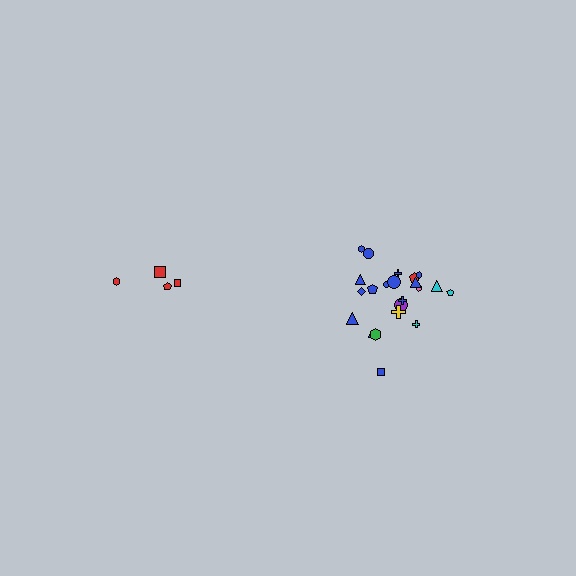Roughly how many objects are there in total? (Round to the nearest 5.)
Roughly 25 objects in total.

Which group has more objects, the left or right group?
The right group.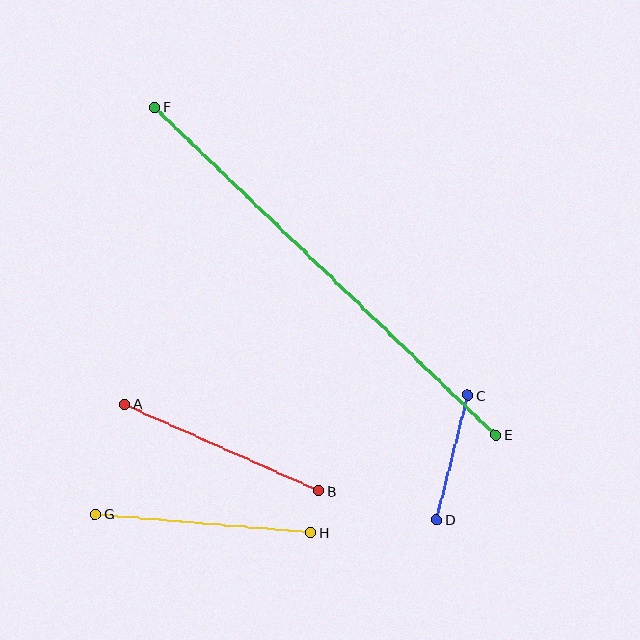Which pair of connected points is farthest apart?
Points E and F are farthest apart.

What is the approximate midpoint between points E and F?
The midpoint is at approximately (325, 271) pixels.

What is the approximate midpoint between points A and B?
The midpoint is at approximately (221, 447) pixels.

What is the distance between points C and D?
The distance is approximately 128 pixels.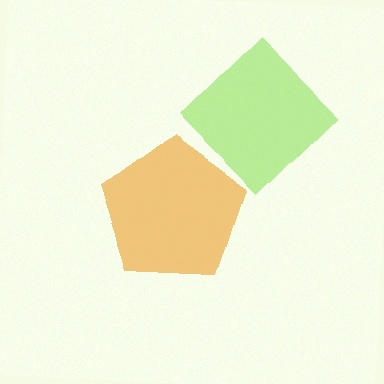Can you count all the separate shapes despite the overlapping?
Yes, there are 2 separate shapes.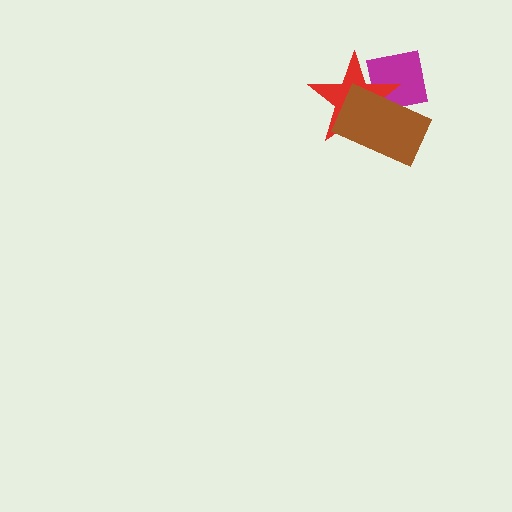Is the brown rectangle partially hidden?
No, no other shape covers it.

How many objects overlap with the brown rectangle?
2 objects overlap with the brown rectangle.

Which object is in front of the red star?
The brown rectangle is in front of the red star.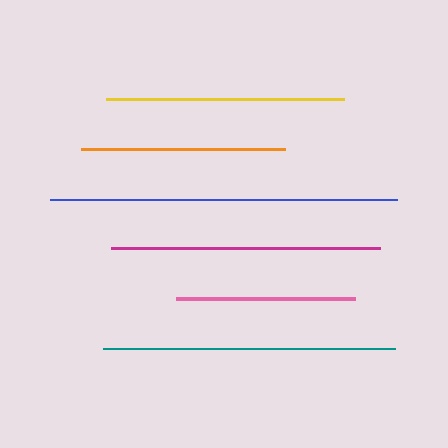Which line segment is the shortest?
The pink line is the shortest at approximately 179 pixels.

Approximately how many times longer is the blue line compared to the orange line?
The blue line is approximately 1.7 times the length of the orange line.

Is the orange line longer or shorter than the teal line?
The teal line is longer than the orange line.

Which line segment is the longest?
The blue line is the longest at approximately 347 pixels.